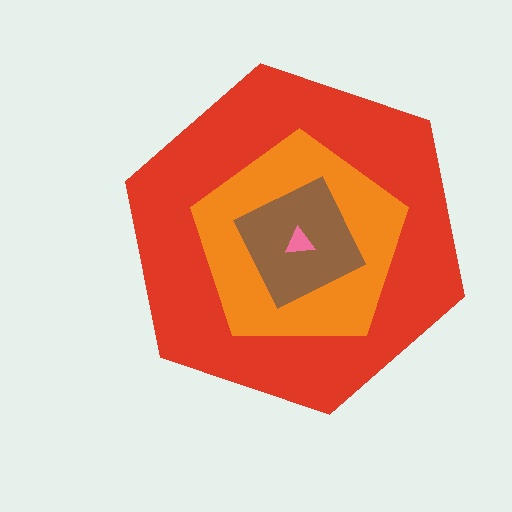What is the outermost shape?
The red hexagon.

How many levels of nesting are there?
4.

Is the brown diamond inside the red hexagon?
Yes.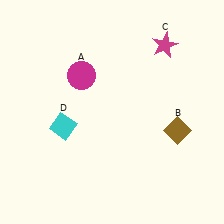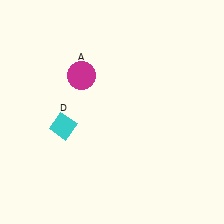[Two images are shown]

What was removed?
The magenta star (C), the brown diamond (B) were removed in Image 2.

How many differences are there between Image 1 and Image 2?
There are 2 differences between the two images.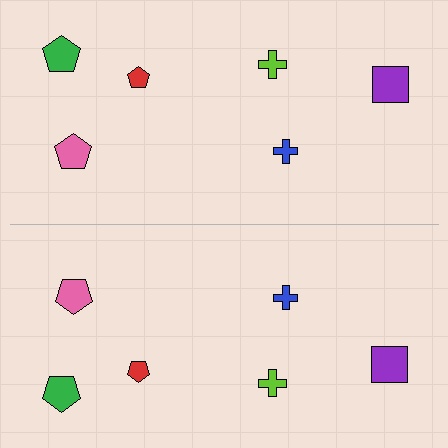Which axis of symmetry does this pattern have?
The pattern has a horizontal axis of symmetry running through the center of the image.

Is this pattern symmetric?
Yes, this pattern has bilateral (reflection) symmetry.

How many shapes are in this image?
There are 12 shapes in this image.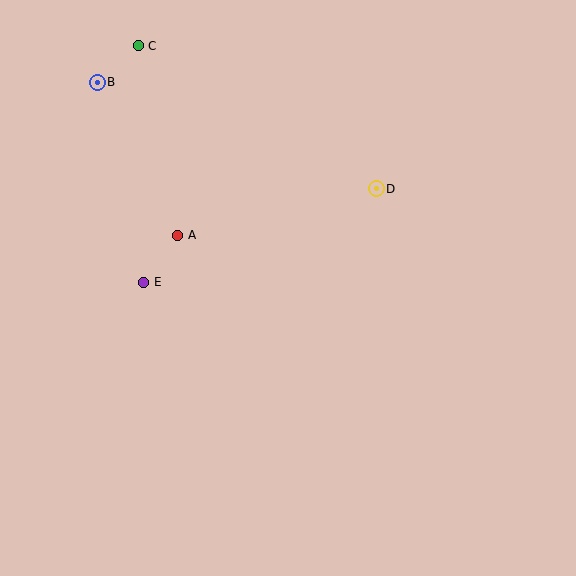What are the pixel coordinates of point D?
Point D is at (376, 189).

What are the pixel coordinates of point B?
Point B is at (97, 82).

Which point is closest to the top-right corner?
Point D is closest to the top-right corner.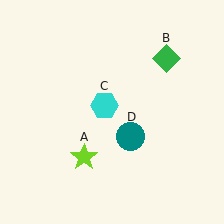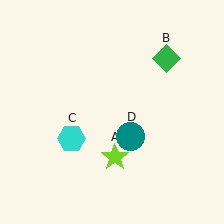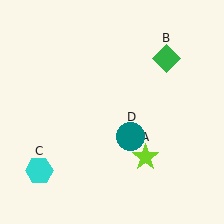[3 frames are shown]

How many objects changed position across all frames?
2 objects changed position: lime star (object A), cyan hexagon (object C).